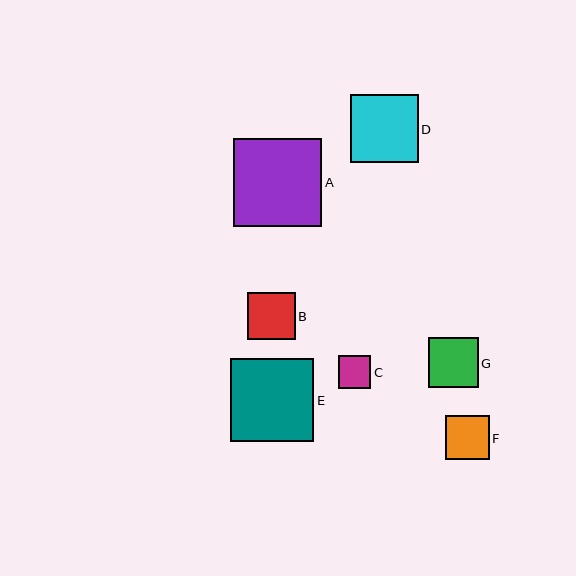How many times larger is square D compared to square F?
Square D is approximately 1.6 times the size of square F.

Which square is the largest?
Square A is the largest with a size of approximately 89 pixels.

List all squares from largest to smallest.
From largest to smallest: A, E, D, G, B, F, C.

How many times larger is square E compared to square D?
Square E is approximately 1.2 times the size of square D.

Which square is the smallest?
Square C is the smallest with a size of approximately 33 pixels.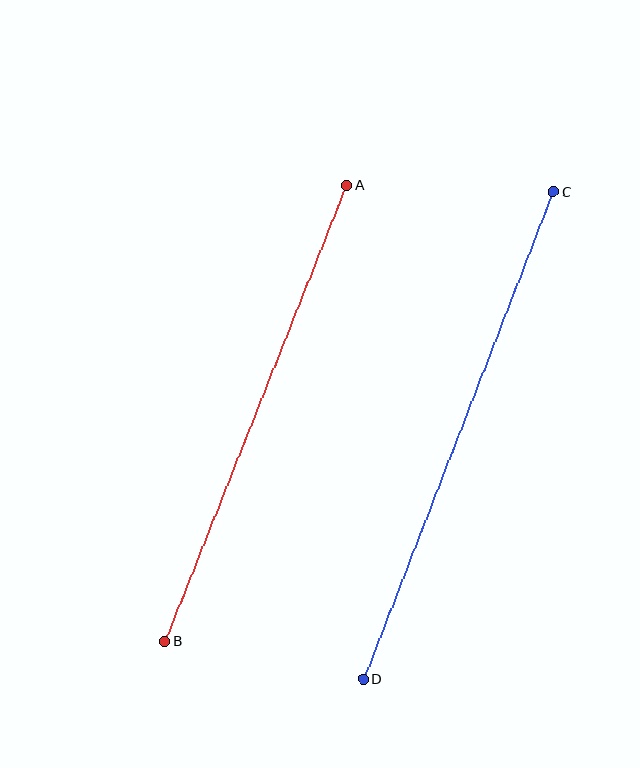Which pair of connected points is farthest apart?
Points C and D are farthest apart.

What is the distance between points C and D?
The distance is approximately 523 pixels.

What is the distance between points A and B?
The distance is approximately 491 pixels.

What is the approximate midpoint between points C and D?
The midpoint is at approximately (458, 435) pixels.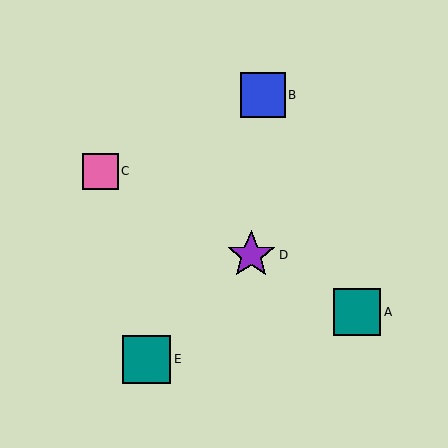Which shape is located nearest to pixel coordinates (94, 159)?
The pink square (labeled C) at (100, 171) is nearest to that location.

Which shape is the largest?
The purple star (labeled D) is the largest.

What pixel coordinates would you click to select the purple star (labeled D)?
Click at (251, 255) to select the purple star D.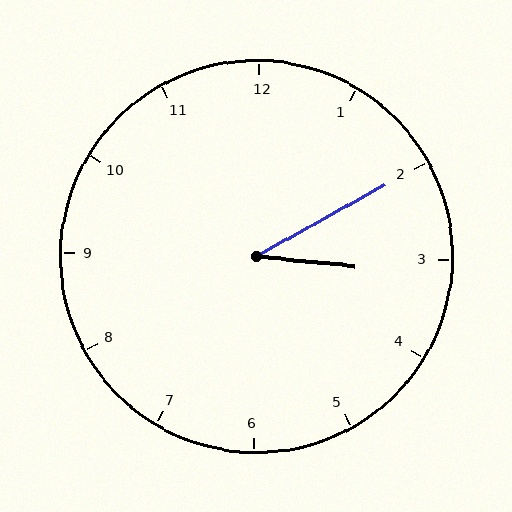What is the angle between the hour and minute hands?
Approximately 35 degrees.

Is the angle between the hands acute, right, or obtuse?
It is acute.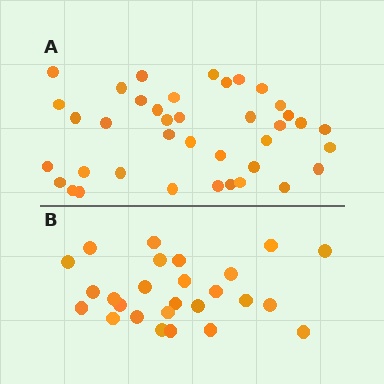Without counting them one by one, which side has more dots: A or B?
Region A (the top region) has more dots.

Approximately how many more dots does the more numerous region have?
Region A has approximately 15 more dots than region B.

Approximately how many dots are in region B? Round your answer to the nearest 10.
About 30 dots. (The exact count is 26, which rounds to 30.)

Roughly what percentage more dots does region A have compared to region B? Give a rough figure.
About 50% more.